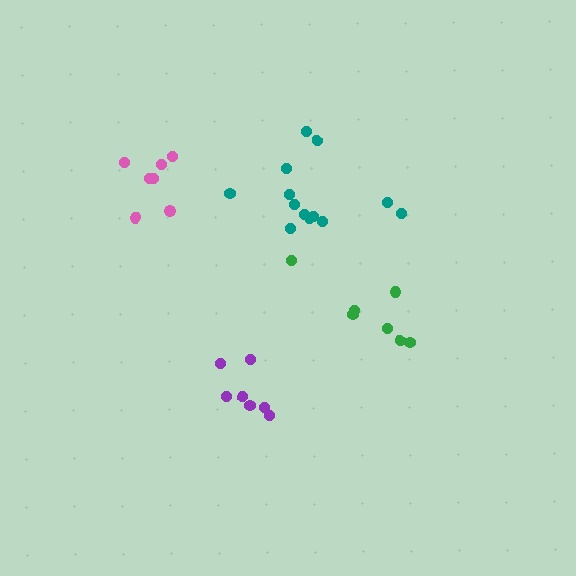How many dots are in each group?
Group 1: 13 dots, Group 2: 7 dots, Group 3: 7 dots, Group 4: 7 dots (34 total).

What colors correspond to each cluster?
The clusters are colored: teal, green, pink, purple.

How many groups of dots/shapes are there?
There are 4 groups.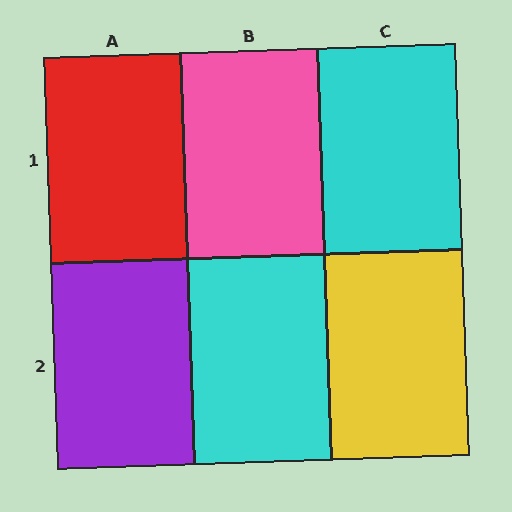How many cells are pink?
1 cell is pink.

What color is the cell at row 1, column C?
Cyan.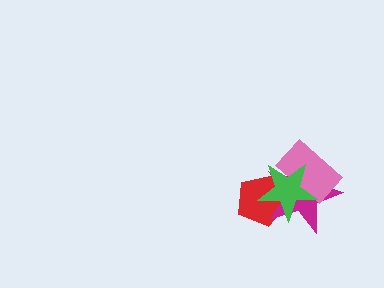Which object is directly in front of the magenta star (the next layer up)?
The pink rectangle is directly in front of the magenta star.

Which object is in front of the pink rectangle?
The green star is in front of the pink rectangle.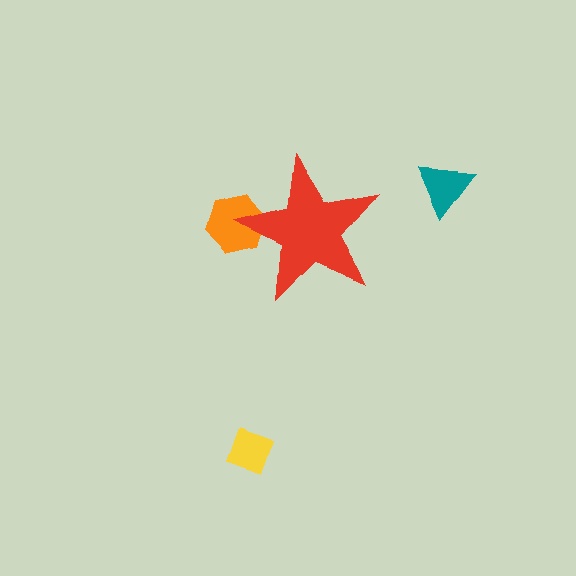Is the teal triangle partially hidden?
No, the teal triangle is fully visible.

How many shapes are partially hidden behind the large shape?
1 shape is partially hidden.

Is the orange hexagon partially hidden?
Yes, the orange hexagon is partially hidden behind the red star.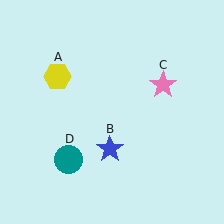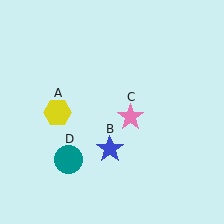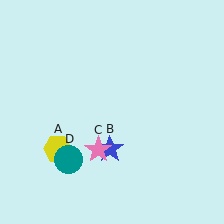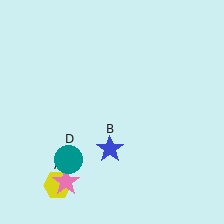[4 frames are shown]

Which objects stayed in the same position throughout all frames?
Blue star (object B) and teal circle (object D) remained stationary.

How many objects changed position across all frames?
2 objects changed position: yellow hexagon (object A), pink star (object C).